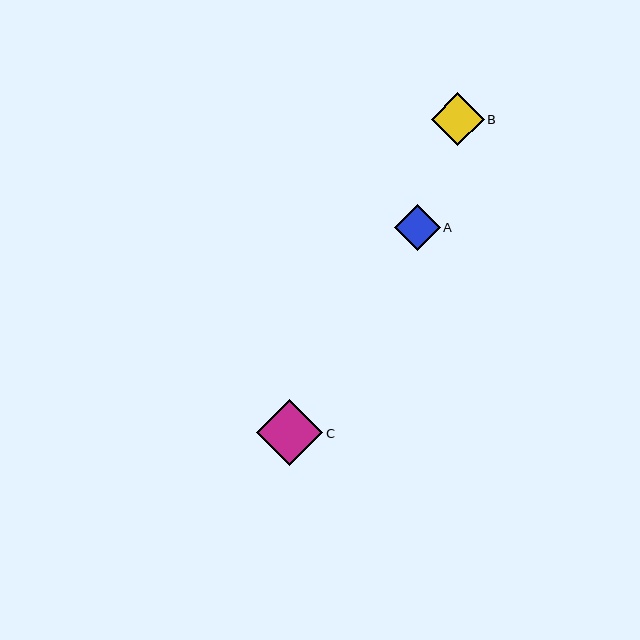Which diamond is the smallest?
Diamond A is the smallest with a size of approximately 46 pixels.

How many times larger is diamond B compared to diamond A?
Diamond B is approximately 1.1 times the size of diamond A.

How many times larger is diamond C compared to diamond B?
Diamond C is approximately 1.3 times the size of diamond B.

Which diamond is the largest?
Diamond C is the largest with a size of approximately 66 pixels.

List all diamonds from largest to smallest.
From largest to smallest: C, B, A.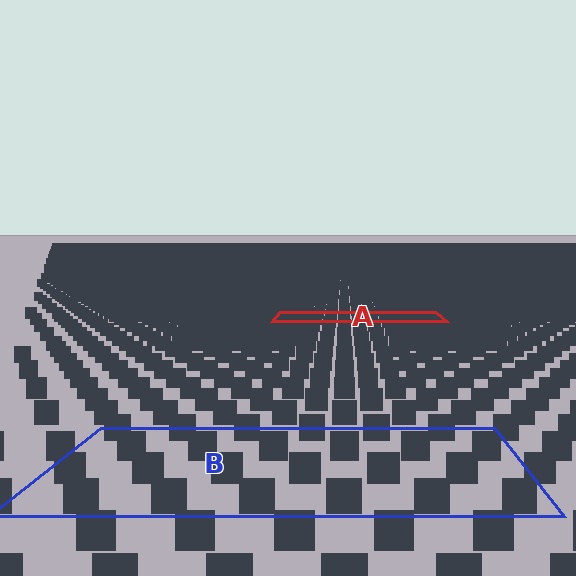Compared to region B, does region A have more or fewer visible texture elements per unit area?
Region A has more texture elements per unit area — they are packed more densely because it is farther away.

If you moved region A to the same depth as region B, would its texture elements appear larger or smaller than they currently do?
They would appear larger. At a closer depth, the same texture elements are projected at a bigger on-screen size.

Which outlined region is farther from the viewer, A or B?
Region A is farther from the viewer — the texture elements inside it appear smaller and more densely packed.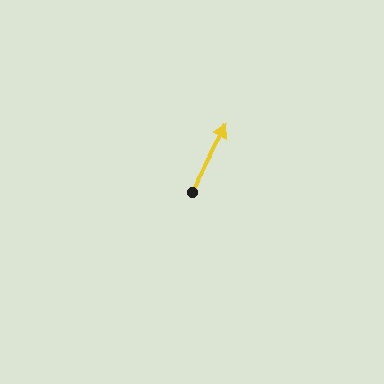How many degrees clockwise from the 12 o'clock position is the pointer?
Approximately 28 degrees.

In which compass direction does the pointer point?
Northeast.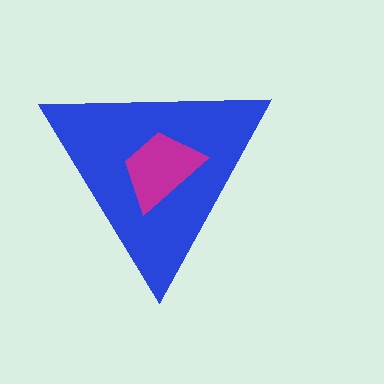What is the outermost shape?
The blue triangle.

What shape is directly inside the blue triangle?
The magenta trapezoid.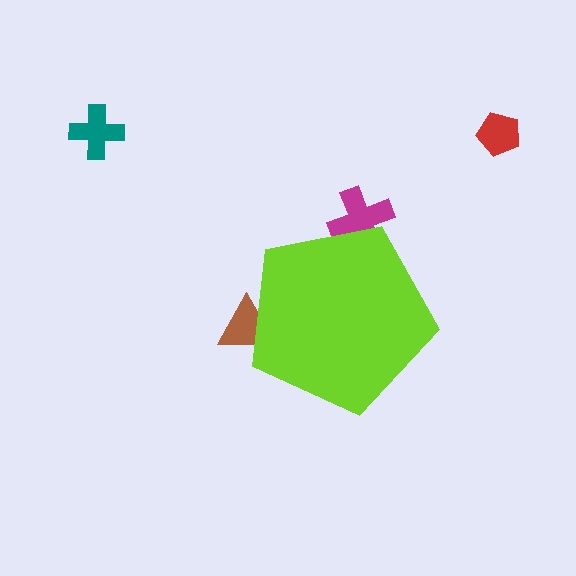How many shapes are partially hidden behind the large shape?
2 shapes are partially hidden.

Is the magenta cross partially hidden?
Yes, the magenta cross is partially hidden behind the lime pentagon.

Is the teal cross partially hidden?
No, the teal cross is fully visible.